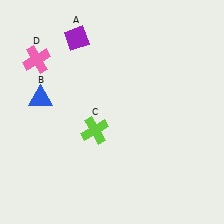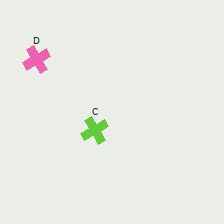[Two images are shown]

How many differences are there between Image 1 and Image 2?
There are 2 differences between the two images.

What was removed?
The blue triangle (B), the purple diamond (A) were removed in Image 2.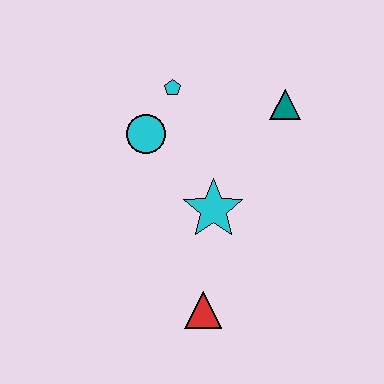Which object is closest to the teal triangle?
The cyan pentagon is closest to the teal triangle.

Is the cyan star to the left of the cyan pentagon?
No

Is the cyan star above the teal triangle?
No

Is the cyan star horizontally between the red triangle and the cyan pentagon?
No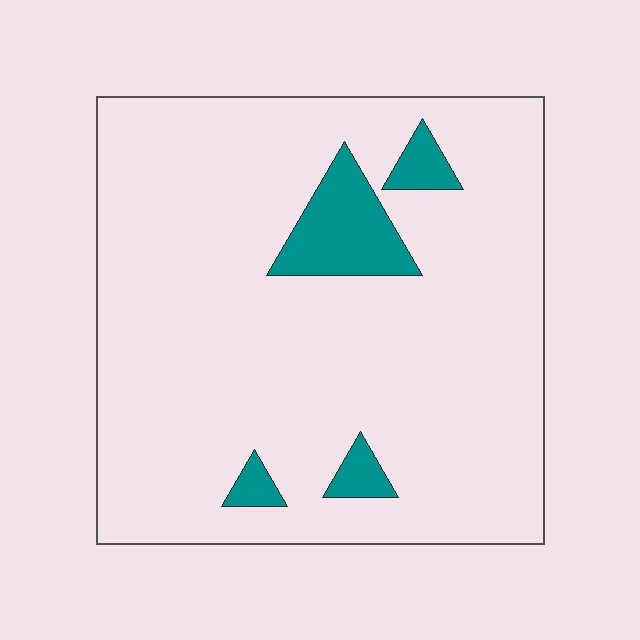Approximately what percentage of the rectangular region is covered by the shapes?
Approximately 10%.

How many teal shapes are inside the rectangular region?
4.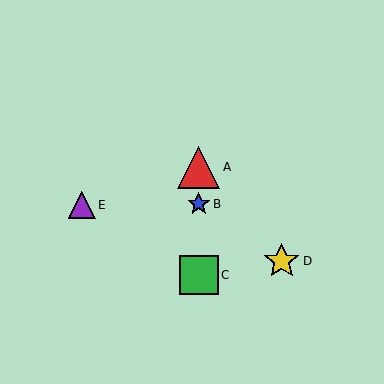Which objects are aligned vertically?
Objects A, B, C are aligned vertically.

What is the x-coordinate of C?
Object C is at x≈199.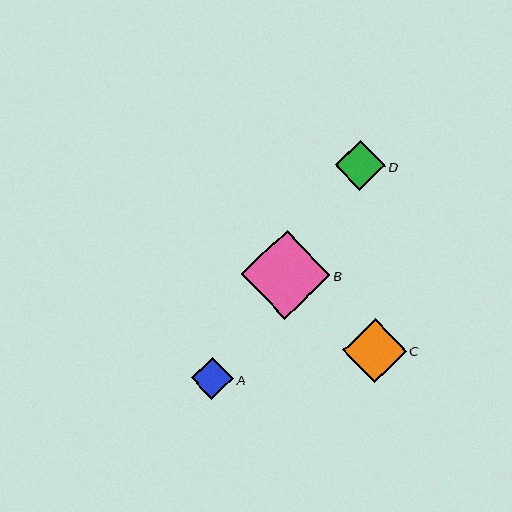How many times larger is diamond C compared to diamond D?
Diamond C is approximately 1.3 times the size of diamond D.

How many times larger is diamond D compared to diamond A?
Diamond D is approximately 1.2 times the size of diamond A.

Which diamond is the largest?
Diamond B is the largest with a size of approximately 89 pixels.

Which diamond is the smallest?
Diamond A is the smallest with a size of approximately 42 pixels.